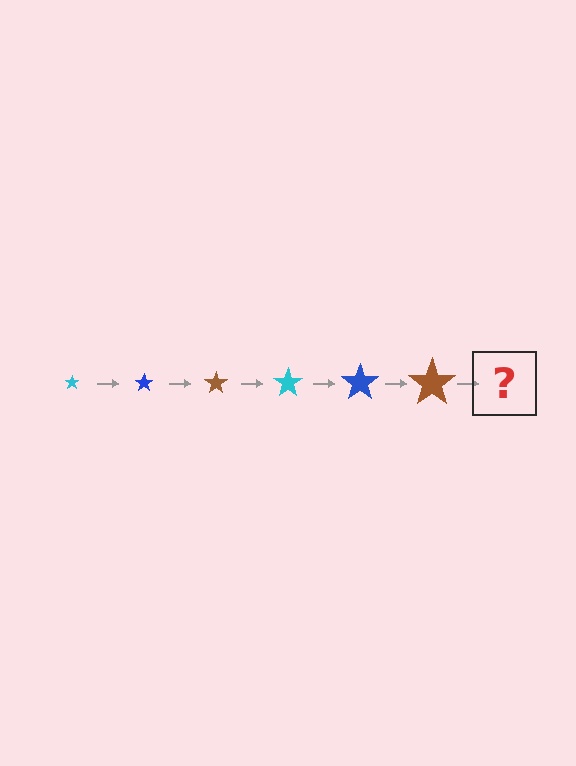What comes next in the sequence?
The next element should be a cyan star, larger than the previous one.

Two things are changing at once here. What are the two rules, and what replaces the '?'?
The two rules are that the star grows larger each step and the color cycles through cyan, blue, and brown. The '?' should be a cyan star, larger than the previous one.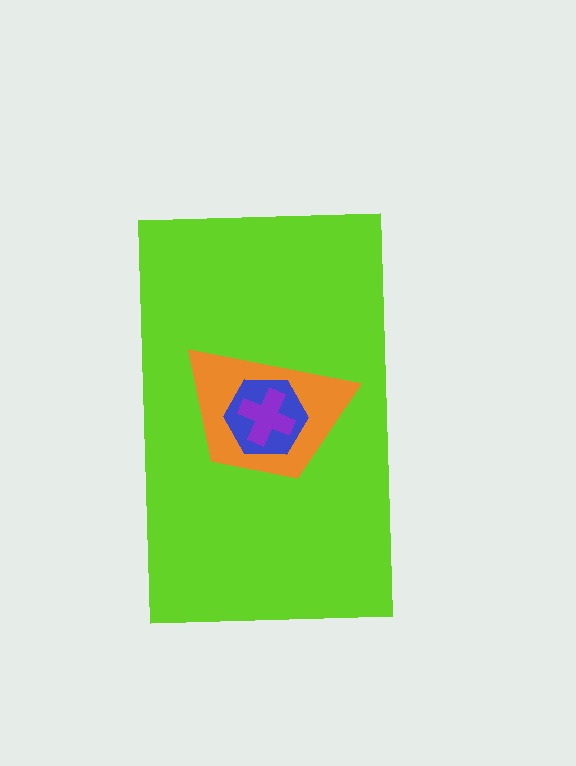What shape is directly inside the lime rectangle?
The orange trapezoid.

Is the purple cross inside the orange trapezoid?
Yes.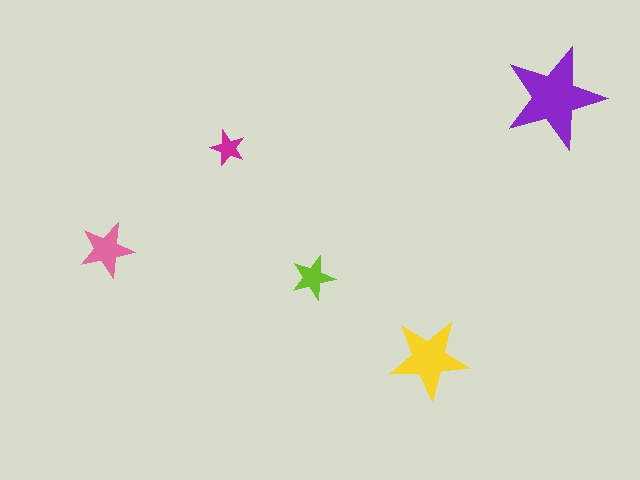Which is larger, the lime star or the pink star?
The pink one.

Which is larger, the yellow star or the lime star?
The yellow one.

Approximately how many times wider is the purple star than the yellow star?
About 1.5 times wider.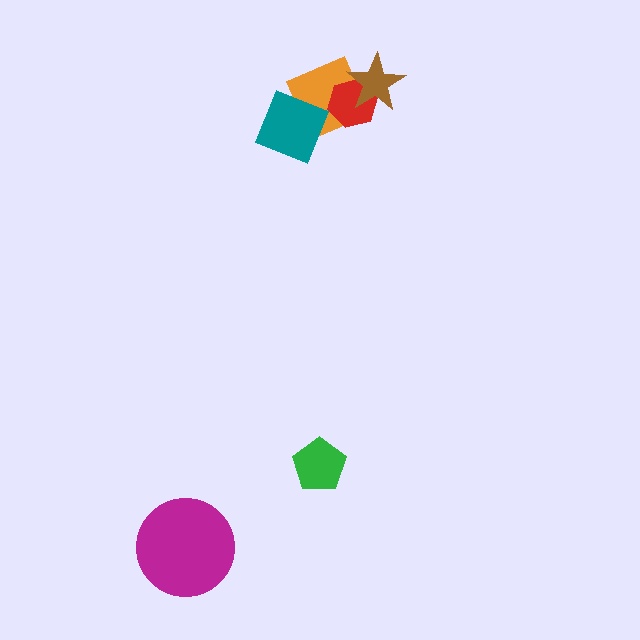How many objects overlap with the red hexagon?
2 objects overlap with the red hexagon.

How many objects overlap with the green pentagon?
0 objects overlap with the green pentagon.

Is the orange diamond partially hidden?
Yes, it is partially covered by another shape.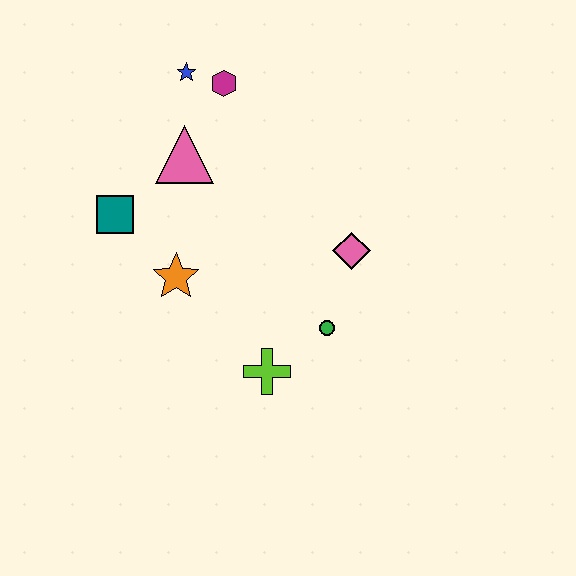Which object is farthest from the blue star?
The lime cross is farthest from the blue star.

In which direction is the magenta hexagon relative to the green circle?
The magenta hexagon is above the green circle.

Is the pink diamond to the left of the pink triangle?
No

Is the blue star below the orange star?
No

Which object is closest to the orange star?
The teal square is closest to the orange star.